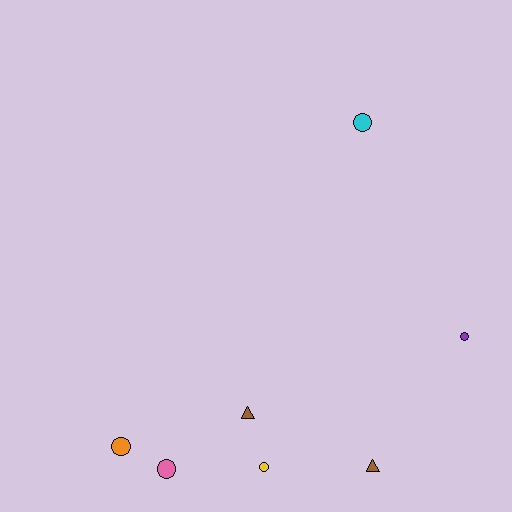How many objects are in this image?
There are 7 objects.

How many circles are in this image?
There are 5 circles.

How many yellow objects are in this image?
There is 1 yellow object.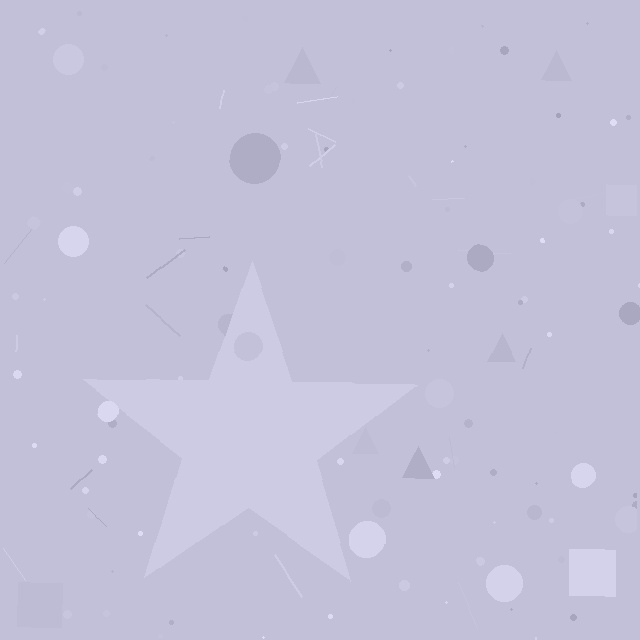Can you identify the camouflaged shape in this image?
The camouflaged shape is a star.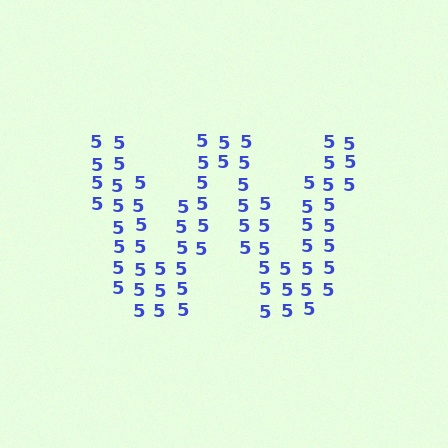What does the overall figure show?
The overall figure shows the letter W.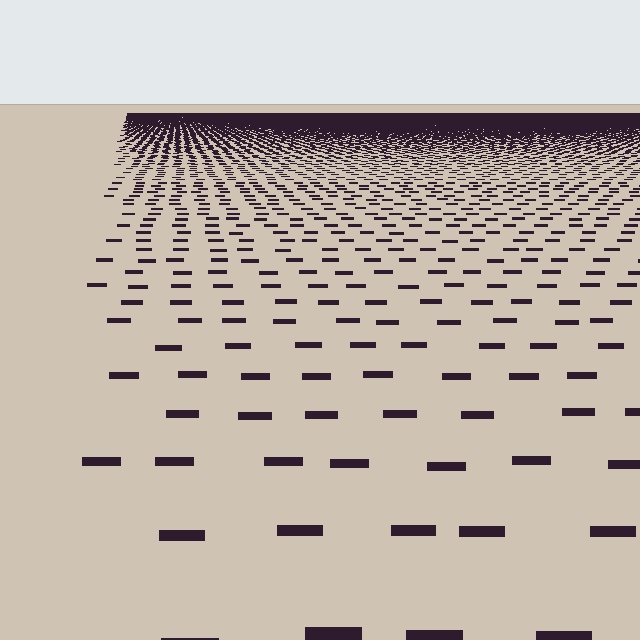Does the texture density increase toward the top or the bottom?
Density increases toward the top.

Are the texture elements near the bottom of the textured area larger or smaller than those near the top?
Larger. Near the bottom, elements are closer to the viewer and appear at a bigger on-screen size.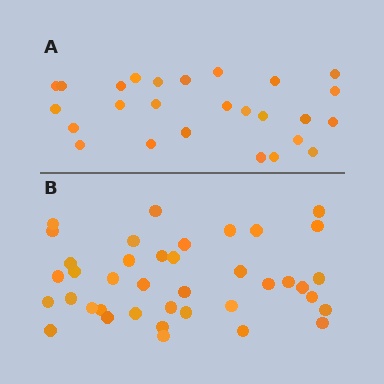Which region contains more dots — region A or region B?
Region B (the bottom region) has more dots.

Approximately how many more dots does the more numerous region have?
Region B has approximately 15 more dots than region A.